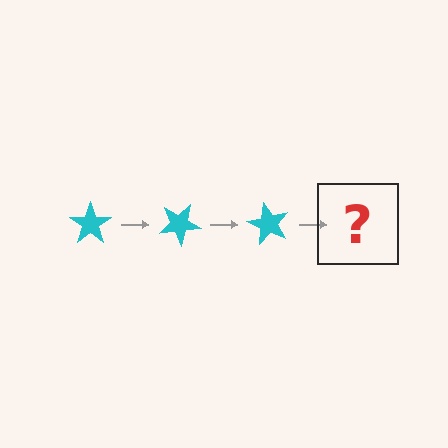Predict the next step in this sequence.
The next step is a cyan star rotated 90 degrees.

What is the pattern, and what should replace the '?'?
The pattern is that the star rotates 30 degrees each step. The '?' should be a cyan star rotated 90 degrees.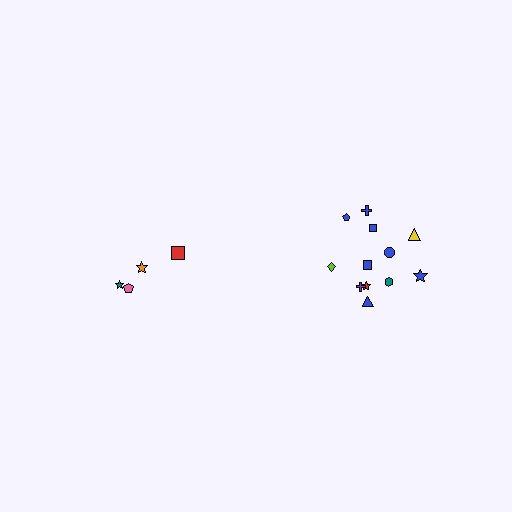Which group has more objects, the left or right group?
The right group.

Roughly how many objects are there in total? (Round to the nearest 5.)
Roughly 15 objects in total.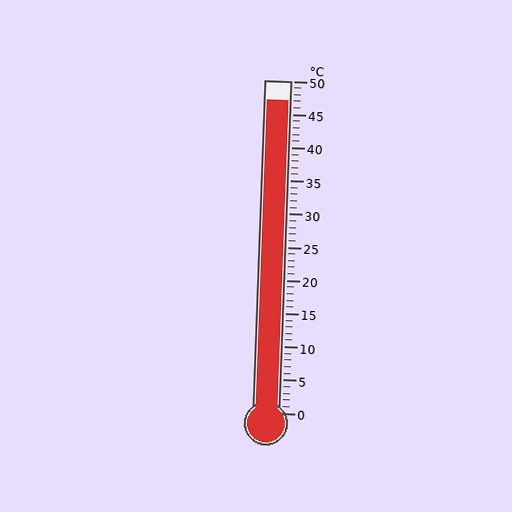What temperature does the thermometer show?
The thermometer shows approximately 47°C.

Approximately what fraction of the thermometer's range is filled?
The thermometer is filled to approximately 95% of its range.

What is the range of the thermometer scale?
The thermometer scale ranges from 0°C to 50°C.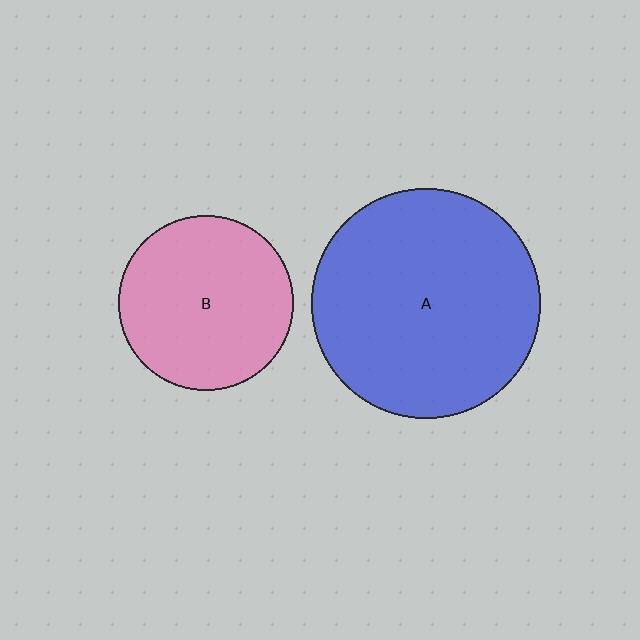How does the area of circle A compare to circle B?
Approximately 1.7 times.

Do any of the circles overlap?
No, none of the circles overlap.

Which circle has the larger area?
Circle A (blue).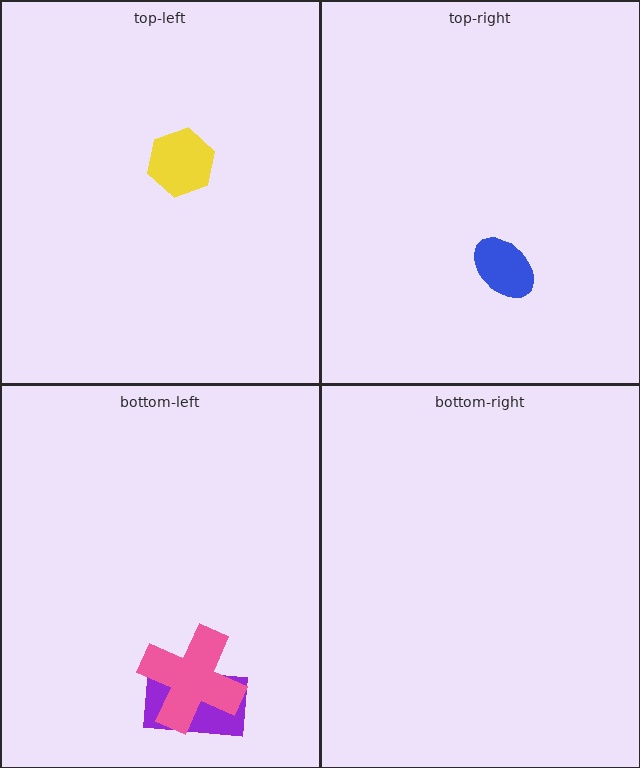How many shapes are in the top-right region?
1.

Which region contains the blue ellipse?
The top-right region.